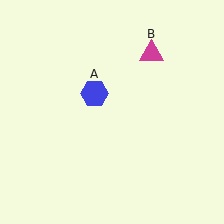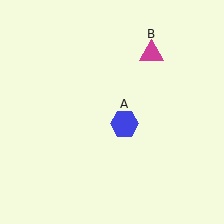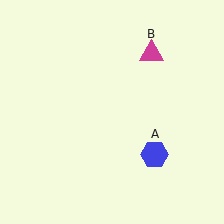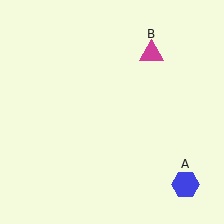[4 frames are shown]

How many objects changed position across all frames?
1 object changed position: blue hexagon (object A).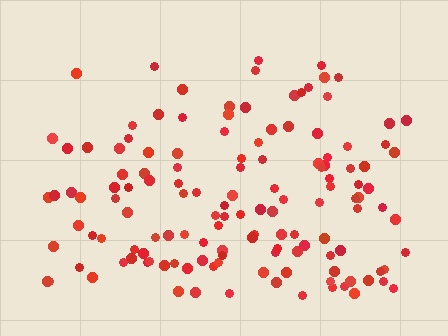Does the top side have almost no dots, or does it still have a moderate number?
Still a moderate number, just noticeably fewer than the bottom.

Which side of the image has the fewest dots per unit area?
The top.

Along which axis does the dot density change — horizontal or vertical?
Vertical.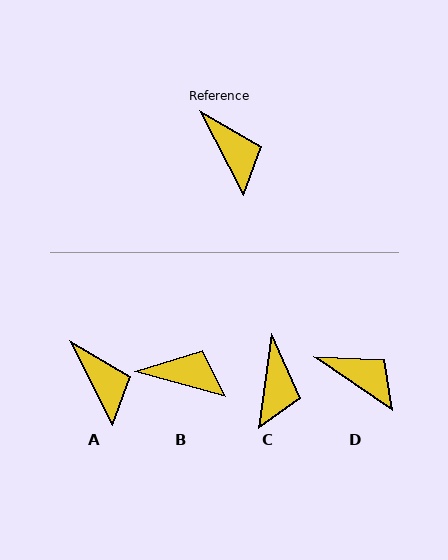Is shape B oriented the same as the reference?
No, it is off by about 47 degrees.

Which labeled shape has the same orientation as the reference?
A.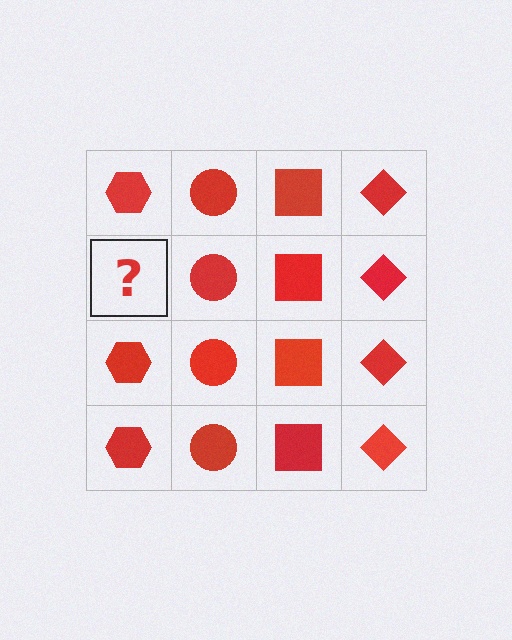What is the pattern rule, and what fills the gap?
The rule is that each column has a consistent shape. The gap should be filled with a red hexagon.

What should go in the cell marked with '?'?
The missing cell should contain a red hexagon.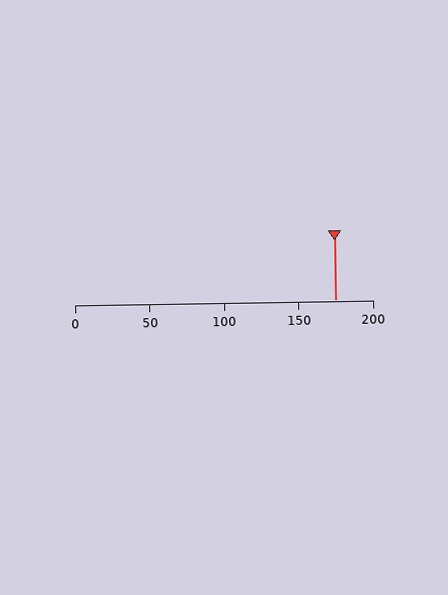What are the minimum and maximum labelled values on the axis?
The axis runs from 0 to 200.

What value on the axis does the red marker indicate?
The marker indicates approximately 175.